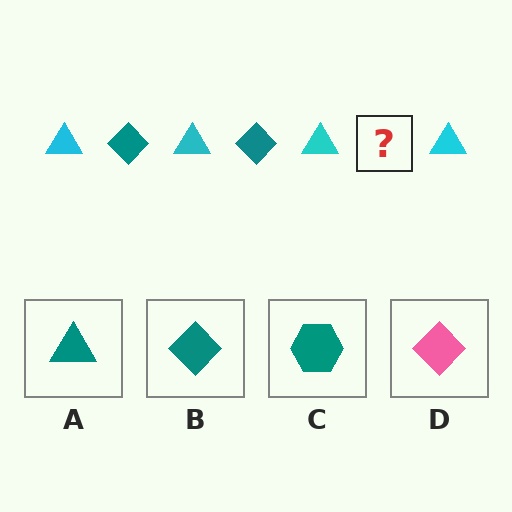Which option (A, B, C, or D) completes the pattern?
B.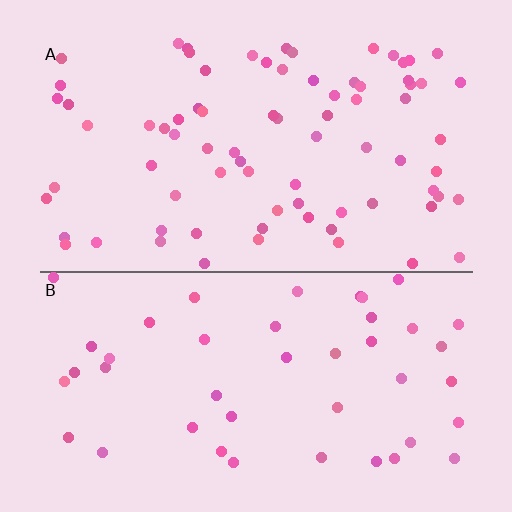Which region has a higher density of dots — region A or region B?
A (the top).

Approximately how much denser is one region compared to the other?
Approximately 1.8× — region A over region B.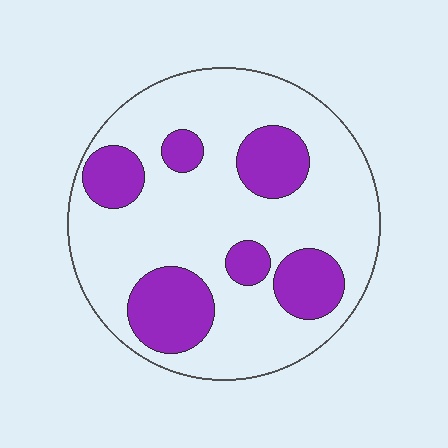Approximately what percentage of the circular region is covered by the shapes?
Approximately 25%.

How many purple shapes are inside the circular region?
6.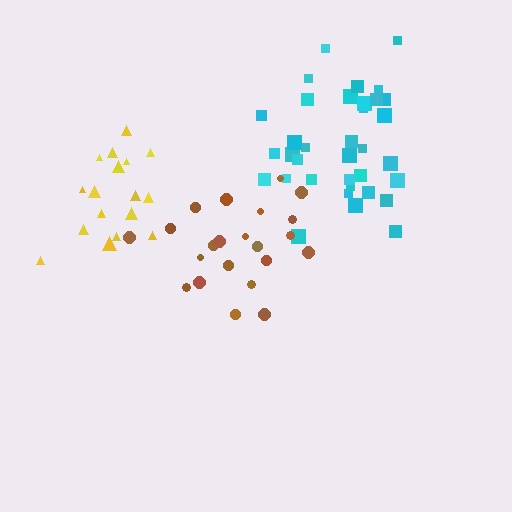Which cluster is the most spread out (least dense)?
Brown.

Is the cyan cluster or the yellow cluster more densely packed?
Cyan.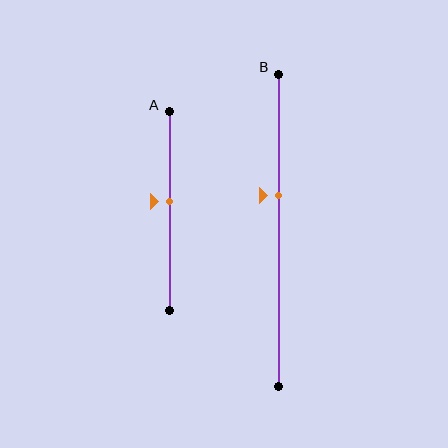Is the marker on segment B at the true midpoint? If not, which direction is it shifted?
No, the marker on segment B is shifted upward by about 11% of the segment length.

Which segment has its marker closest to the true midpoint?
Segment A has its marker closest to the true midpoint.